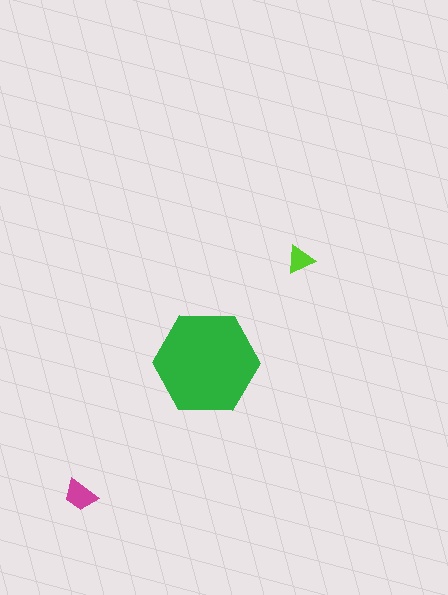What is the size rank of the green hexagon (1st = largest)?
1st.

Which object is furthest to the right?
The lime triangle is rightmost.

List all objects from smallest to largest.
The lime triangle, the magenta trapezoid, the green hexagon.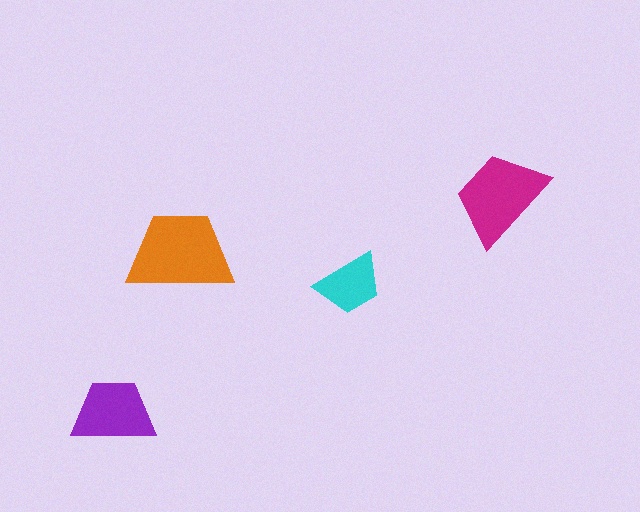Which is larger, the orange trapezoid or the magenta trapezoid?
The orange one.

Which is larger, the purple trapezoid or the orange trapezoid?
The orange one.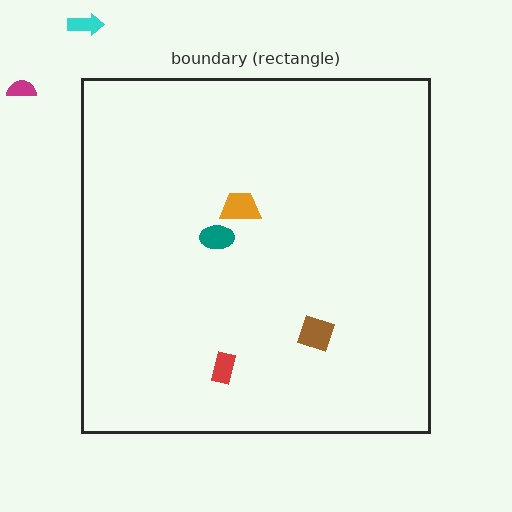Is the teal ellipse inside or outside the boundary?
Inside.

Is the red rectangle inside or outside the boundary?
Inside.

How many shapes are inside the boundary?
4 inside, 2 outside.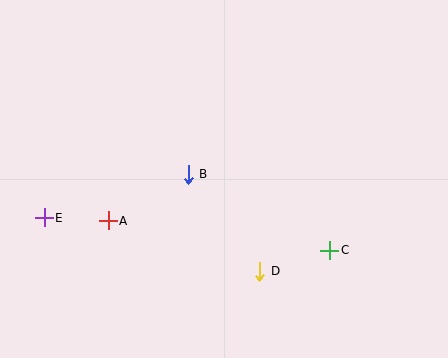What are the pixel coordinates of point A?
Point A is at (108, 221).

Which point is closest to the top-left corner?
Point E is closest to the top-left corner.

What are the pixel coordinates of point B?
Point B is at (188, 174).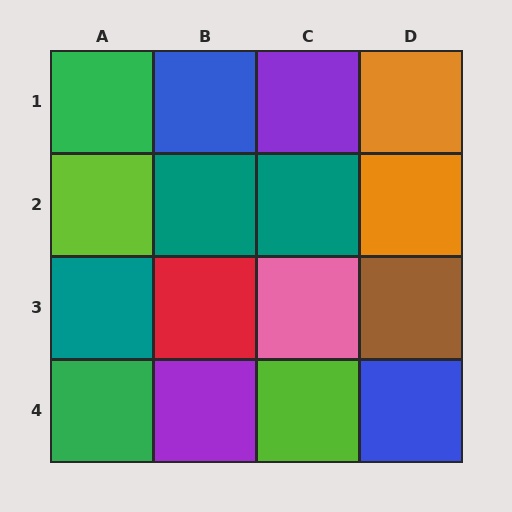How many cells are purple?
2 cells are purple.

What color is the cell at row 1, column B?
Blue.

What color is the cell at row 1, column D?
Orange.